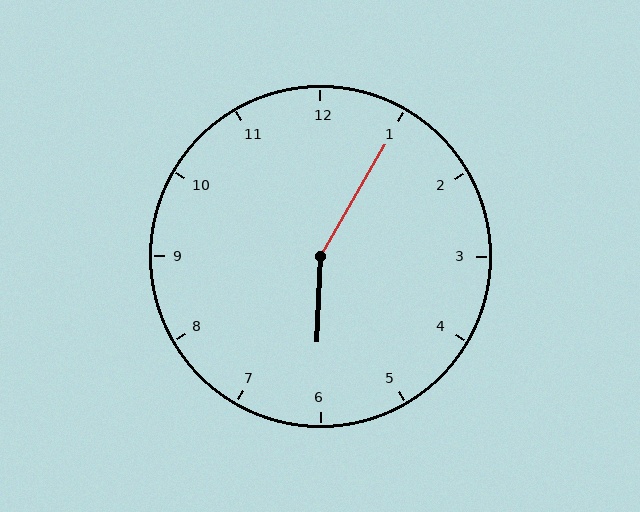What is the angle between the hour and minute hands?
Approximately 152 degrees.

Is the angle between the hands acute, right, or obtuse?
It is obtuse.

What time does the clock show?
6:05.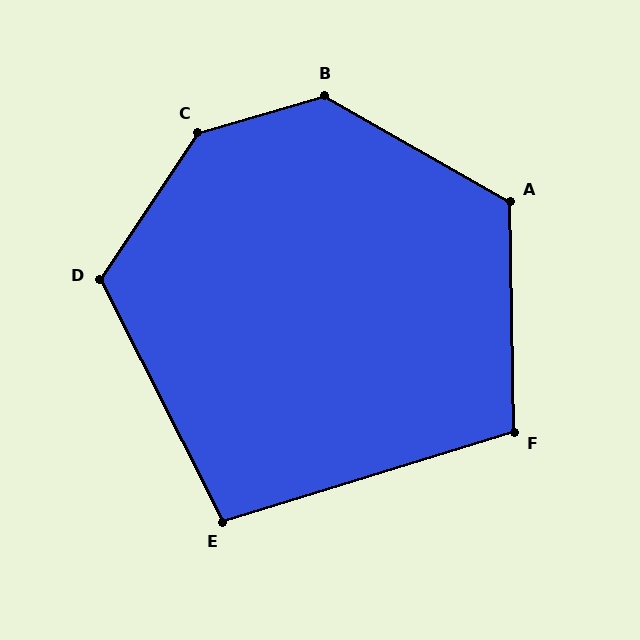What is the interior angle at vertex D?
Approximately 119 degrees (obtuse).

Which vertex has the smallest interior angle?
E, at approximately 100 degrees.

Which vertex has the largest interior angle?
C, at approximately 140 degrees.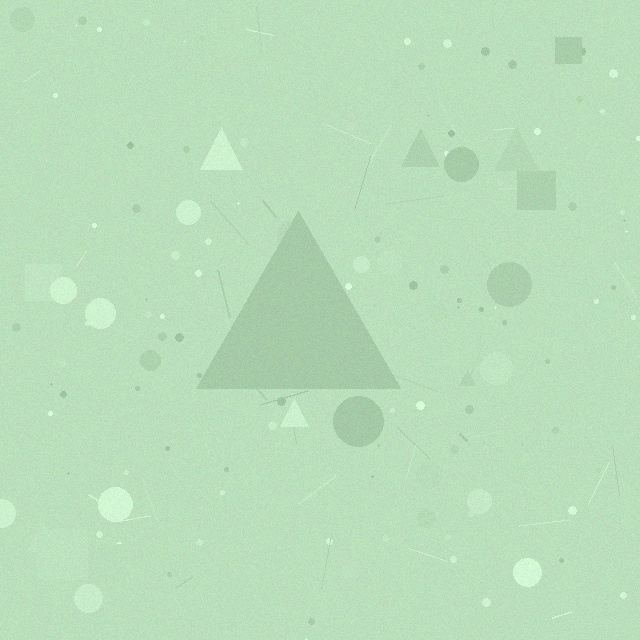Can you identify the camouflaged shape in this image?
The camouflaged shape is a triangle.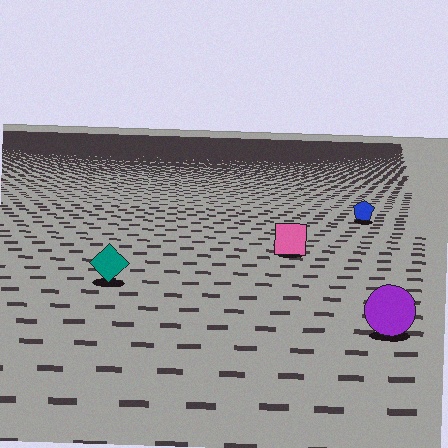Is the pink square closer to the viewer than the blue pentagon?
Yes. The pink square is closer — you can tell from the texture gradient: the ground texture is coarser near it.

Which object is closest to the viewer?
The purple circle is closest. The texture marks near it are larger and more spread out.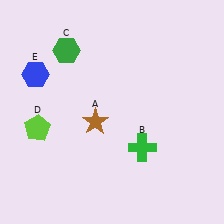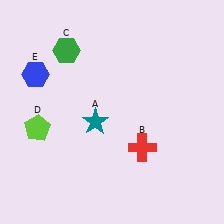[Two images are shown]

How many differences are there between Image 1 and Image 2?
There are 2 differences between the two images.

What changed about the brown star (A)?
In Image 1, A is brown. In Image 2, it changed to teal.